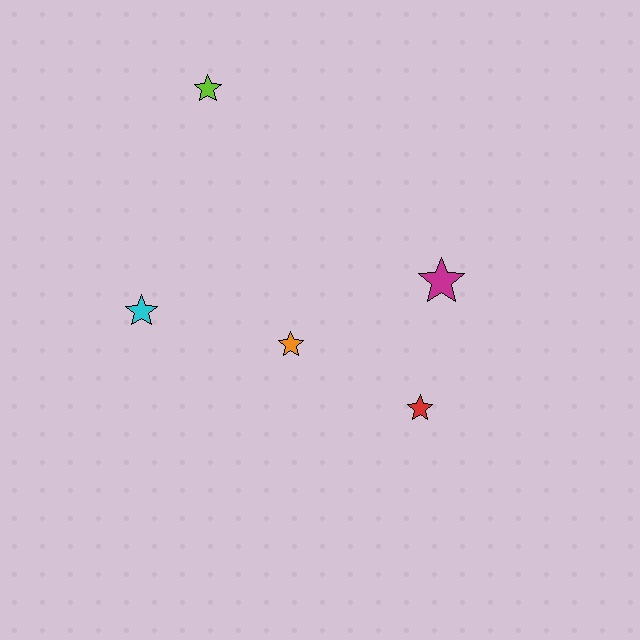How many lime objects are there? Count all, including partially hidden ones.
There is 1 lime object.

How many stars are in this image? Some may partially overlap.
There are 5 stars.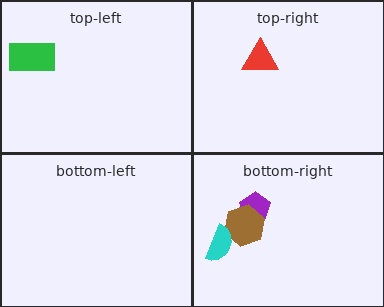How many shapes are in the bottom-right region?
3.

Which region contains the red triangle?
The top-right region.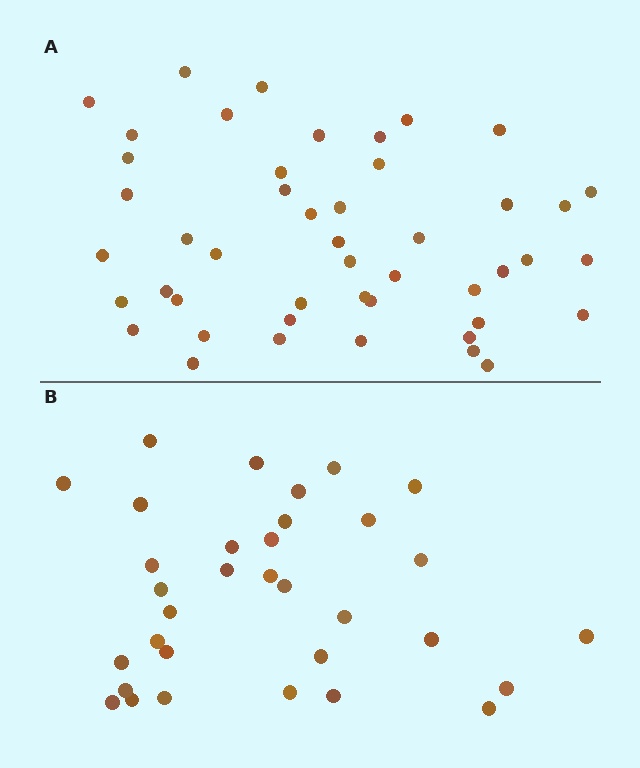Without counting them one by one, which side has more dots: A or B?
Region A (the top region) has more dots.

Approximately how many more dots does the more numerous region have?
Region A has approximately 15 more dots than region B.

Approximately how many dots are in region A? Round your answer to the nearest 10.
About 50 dots. (The exact count is 47, which rounds to 50.)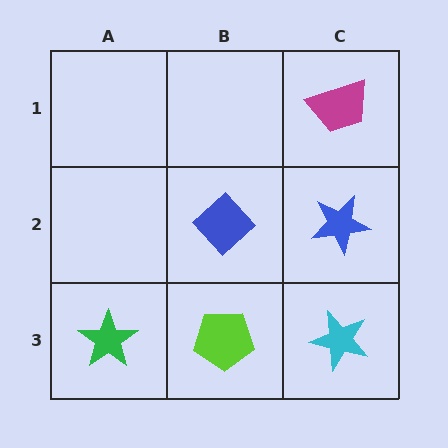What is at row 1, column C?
A magenta trapezoid.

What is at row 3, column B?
A lime pentagon.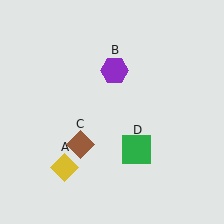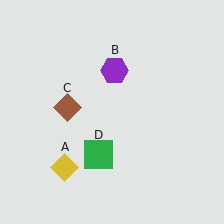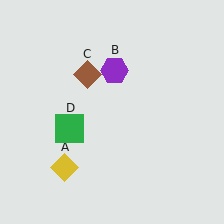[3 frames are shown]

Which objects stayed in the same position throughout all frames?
Yellow diamond (object A) and purple hexagon (object B) remained stationary.